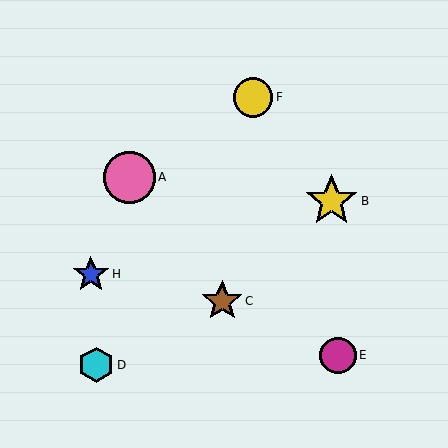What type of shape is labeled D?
Shape D is a cyan hexagon.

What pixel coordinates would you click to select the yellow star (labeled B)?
Click at (332, 201) to select the yellow star B.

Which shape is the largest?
The yellow star (labeled B) is the largest.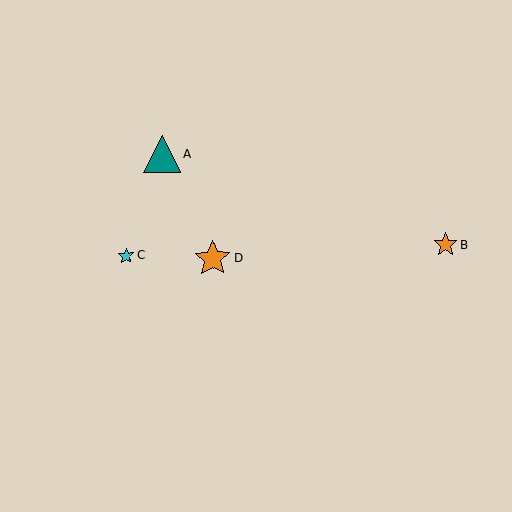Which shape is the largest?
The teal triangle (labeled A) is the largest.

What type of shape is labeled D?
Shape D is an orange star.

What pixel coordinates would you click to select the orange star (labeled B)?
Click at (445, 244) to select the orange star B.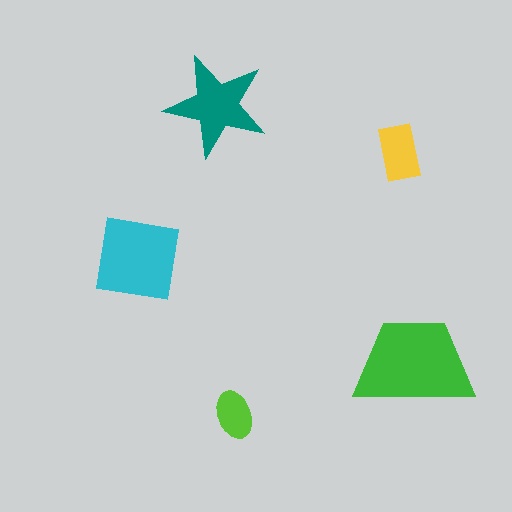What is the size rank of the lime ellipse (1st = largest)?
5th.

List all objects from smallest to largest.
The lime ellipse, the yellow rectangle, the teal star, the cyan square, the green trapezoid.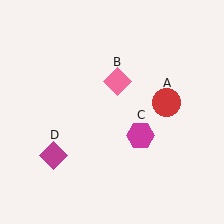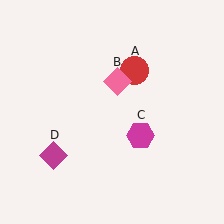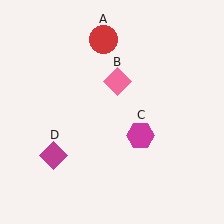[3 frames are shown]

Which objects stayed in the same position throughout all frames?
Pink diamond (object B) and magenta hexagon (object C) and magenta diamond (object D) remained stationary.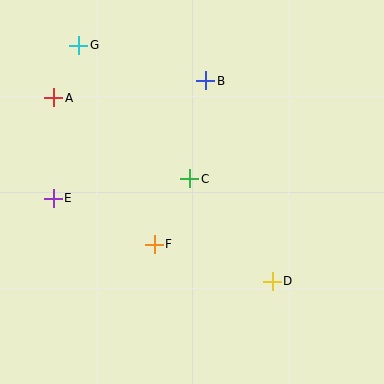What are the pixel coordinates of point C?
Point C is at (190, 179).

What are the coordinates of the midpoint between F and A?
The midpoint between F and A is at (104, 171).